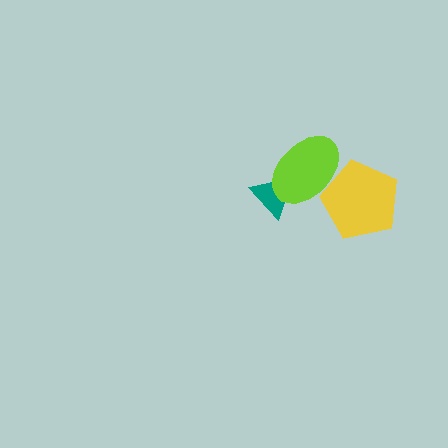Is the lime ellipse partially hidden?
Yes, it is partially covered by another shape.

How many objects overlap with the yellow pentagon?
1 object overlaps with the yellow pentagon.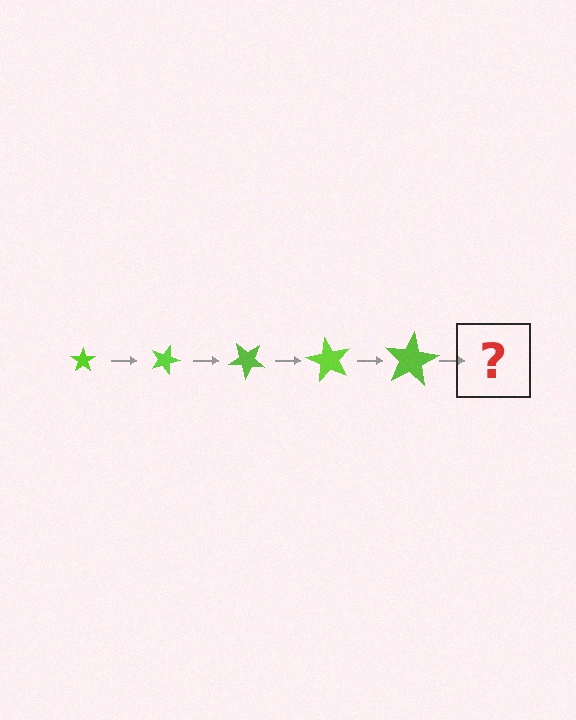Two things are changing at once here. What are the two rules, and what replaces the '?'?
The two rules are that the star grows larger each step and it rotates 20 degrees each step. The '?' should be a star, larger than the previous one and rotated 100 degrees from the start.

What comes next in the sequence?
The next element should be a star, larger than the previous one and rotated 100 degrees from the start.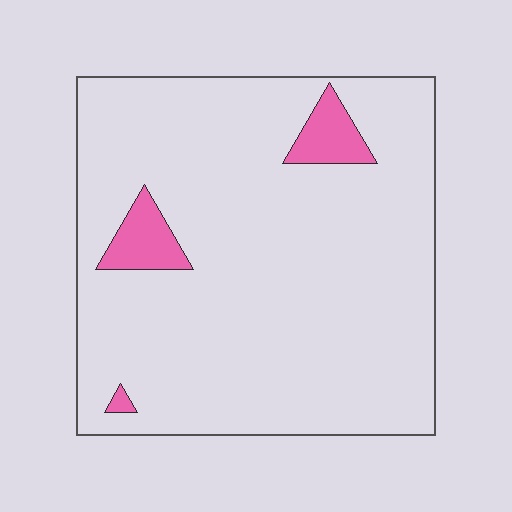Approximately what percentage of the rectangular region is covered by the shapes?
Approximately 5%.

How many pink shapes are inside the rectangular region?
3.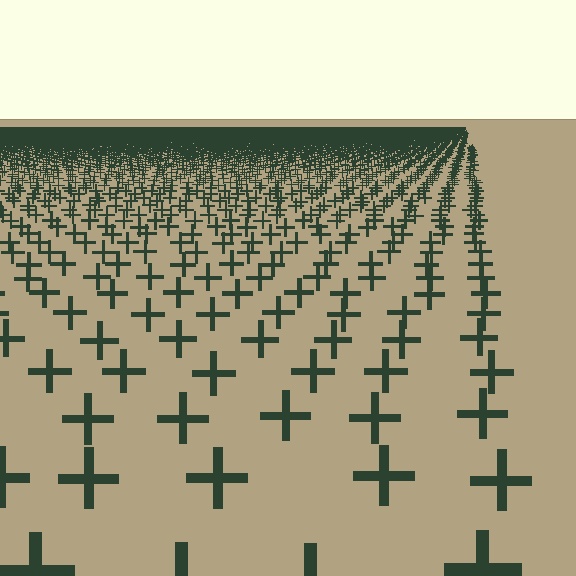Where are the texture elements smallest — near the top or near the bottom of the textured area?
Near the top.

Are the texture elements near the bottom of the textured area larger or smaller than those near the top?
Larger. Near the bottom, elements are closer to the viewer and appear at a bigger on-screen size.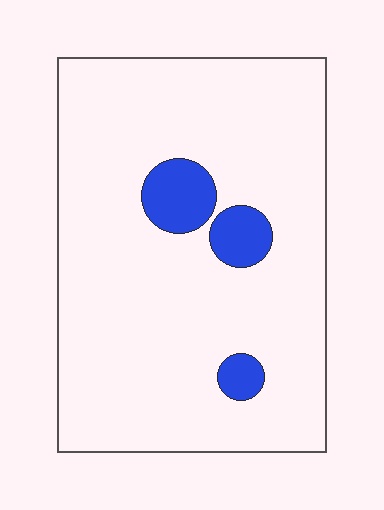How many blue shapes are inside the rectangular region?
3.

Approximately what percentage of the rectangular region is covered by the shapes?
Approximately 10%.